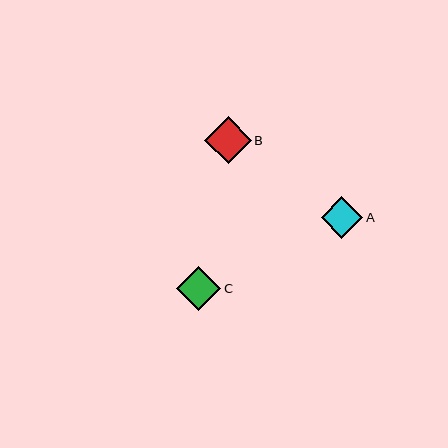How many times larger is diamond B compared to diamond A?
Diamond B is approximately 1.1 times the size of diamond A.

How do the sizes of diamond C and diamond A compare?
Diamond C and diamond A are approximately the same size.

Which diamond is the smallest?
Diamond A is the smallest with a size of approximately 42 pixels.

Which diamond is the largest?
Diamond B is the largest with a size of approximately 47 pixels.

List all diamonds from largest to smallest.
From largest to smallest: B, C, A.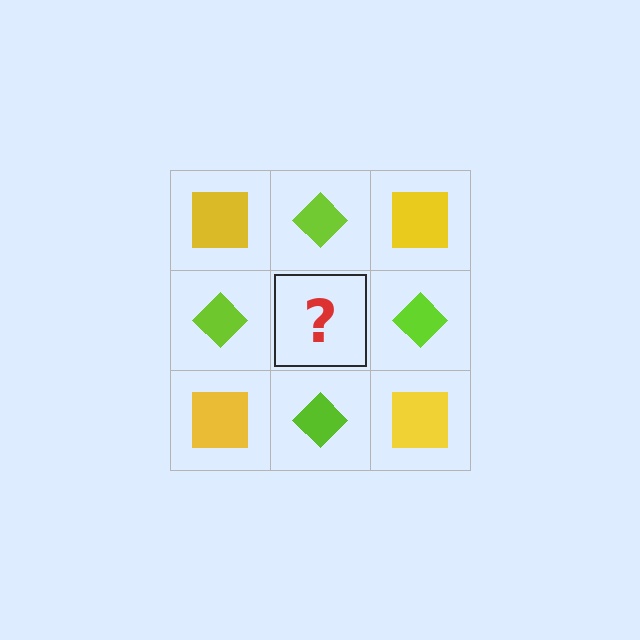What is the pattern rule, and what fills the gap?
The rule is that it alternates yellow square and lime diamond in a checkerboard pattern. The gap should be filled with a yellow square.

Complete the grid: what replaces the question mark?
The question mark should be replaced with a yellow square.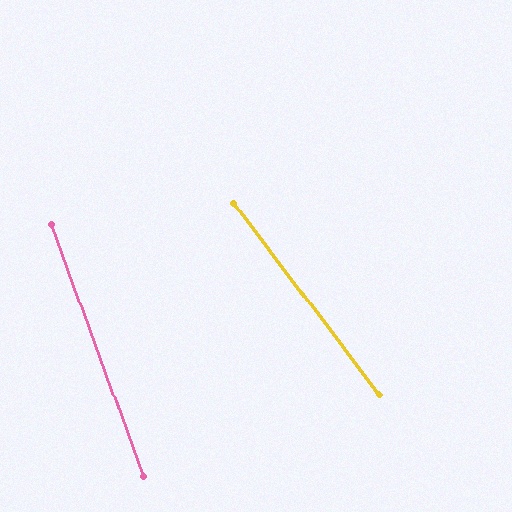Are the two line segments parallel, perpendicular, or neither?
Neither parallel nor perpendicular — they differ by about 17°.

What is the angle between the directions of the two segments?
Approximately 17 degrees.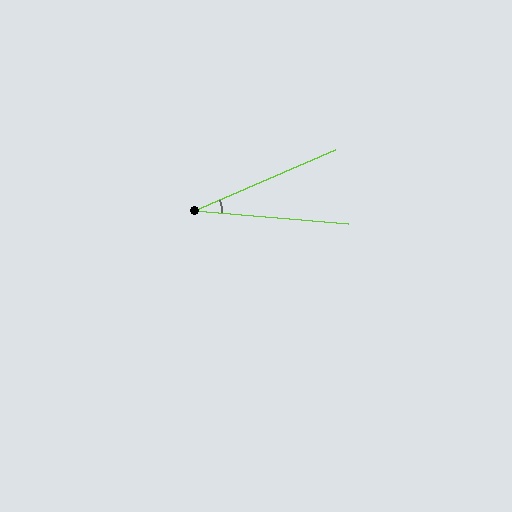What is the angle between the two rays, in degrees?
Approximately 28 degrees.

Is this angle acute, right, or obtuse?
It is acute.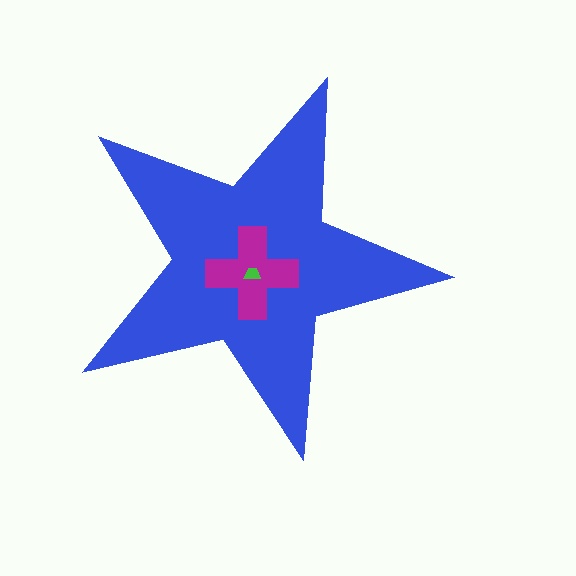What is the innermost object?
The green trapezoid.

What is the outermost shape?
The blue star.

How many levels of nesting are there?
3.